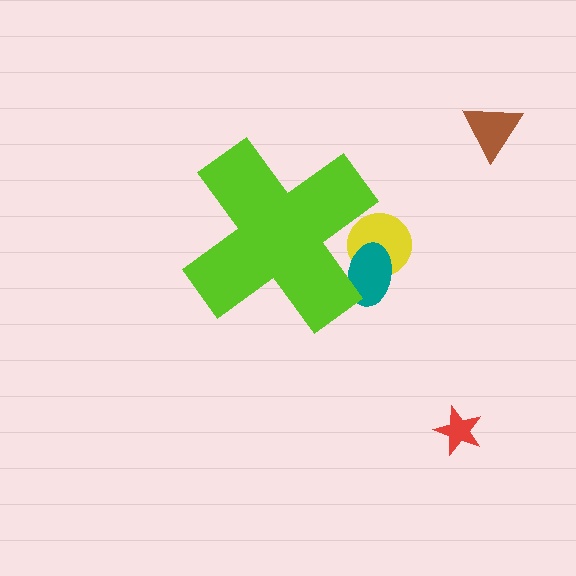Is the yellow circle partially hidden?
Yes, the yellow circle is partially hidden behind the lime cross.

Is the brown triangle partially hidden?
No, the brown triangle is fully visible.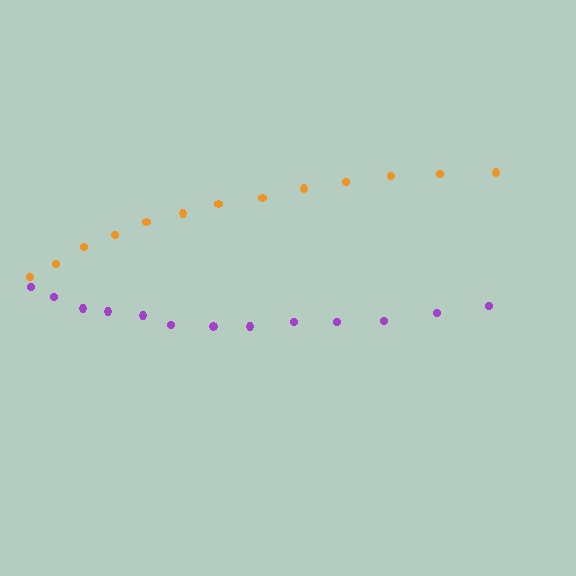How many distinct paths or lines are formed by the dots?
There are 2 distinct paths.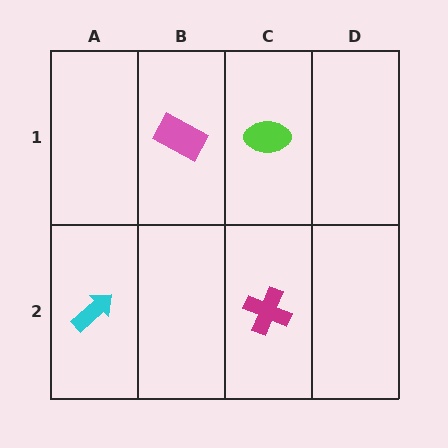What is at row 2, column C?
A magenta cross.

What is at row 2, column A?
A cyan arrow.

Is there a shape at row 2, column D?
No, that cell is empty.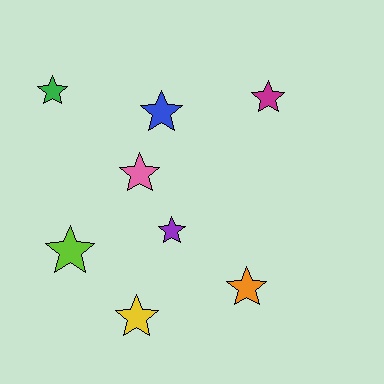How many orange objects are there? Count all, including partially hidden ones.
There is 1 orange object.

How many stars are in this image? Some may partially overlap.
There are 8 stars.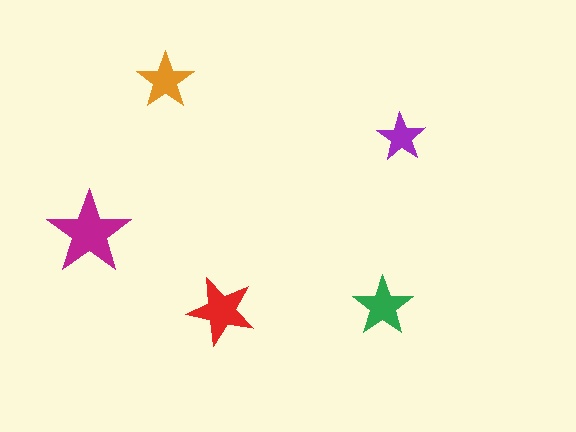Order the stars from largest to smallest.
the magenta one, the red one, the green one, the orange one, the purple one.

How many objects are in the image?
There are 5 objects in the image.